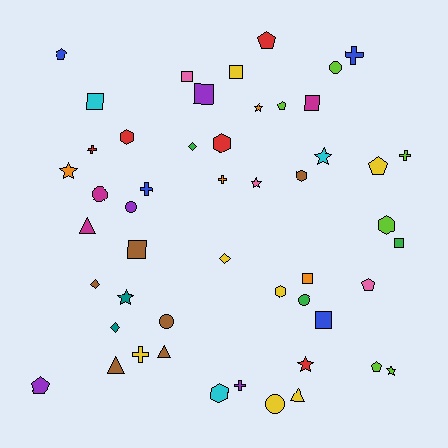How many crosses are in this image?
There are 7 crosses.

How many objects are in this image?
There are 50 objects.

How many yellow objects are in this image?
There are 7 yellow objects.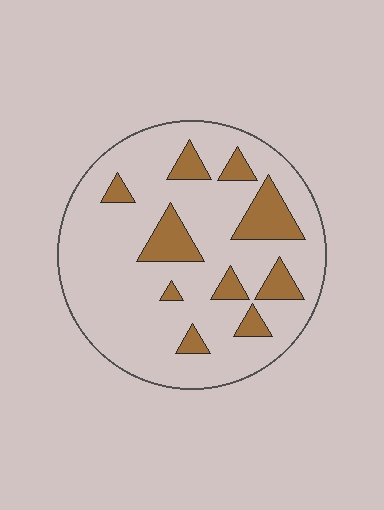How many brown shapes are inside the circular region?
10.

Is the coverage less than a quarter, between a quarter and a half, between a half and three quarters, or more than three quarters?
Less than a quarter.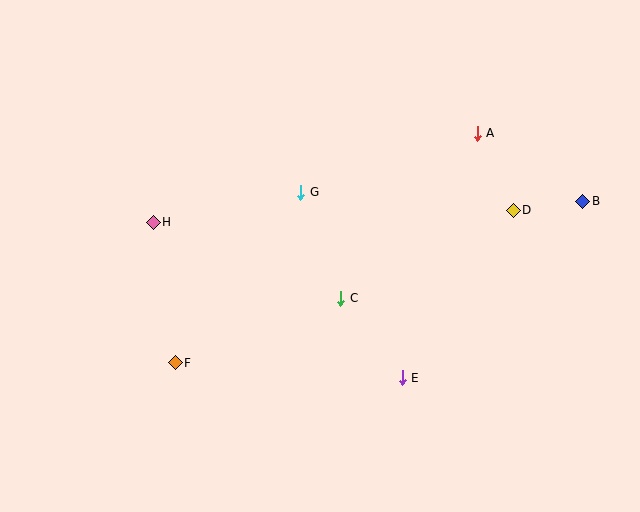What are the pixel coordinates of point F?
Point F is at (175, 363).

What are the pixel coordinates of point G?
Point G is at (301, 192).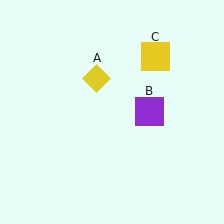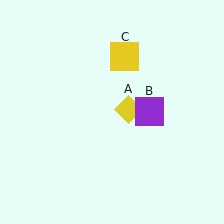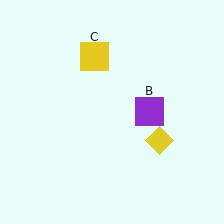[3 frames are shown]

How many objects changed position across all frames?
2 objects changed position: yellow diamond (object A), yellow square (object C).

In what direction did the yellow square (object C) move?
The yellow square (object C) moved left.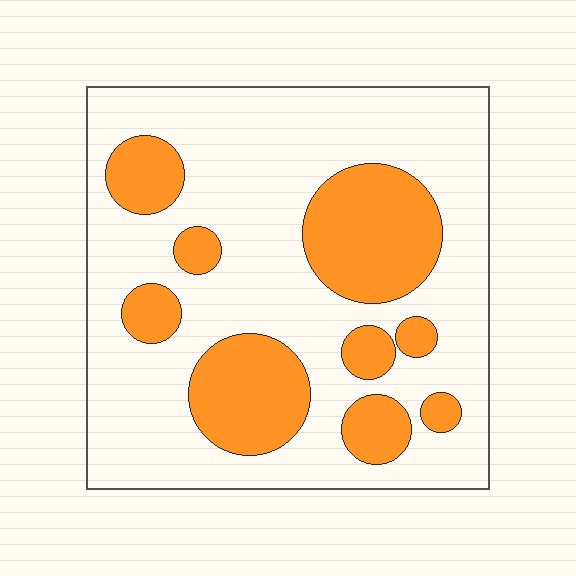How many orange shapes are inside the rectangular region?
9.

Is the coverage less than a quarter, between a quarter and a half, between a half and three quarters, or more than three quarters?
Between a quarter and a half.